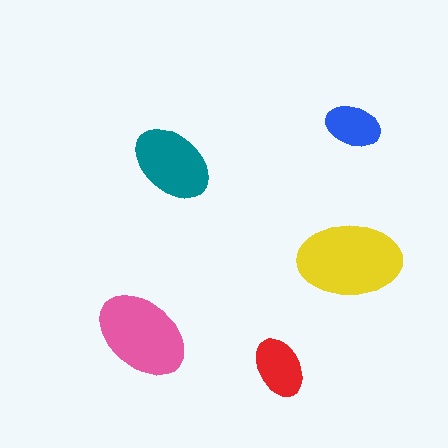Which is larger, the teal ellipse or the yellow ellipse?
The yellow one.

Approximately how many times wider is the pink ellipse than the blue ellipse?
About 1.5 times wider.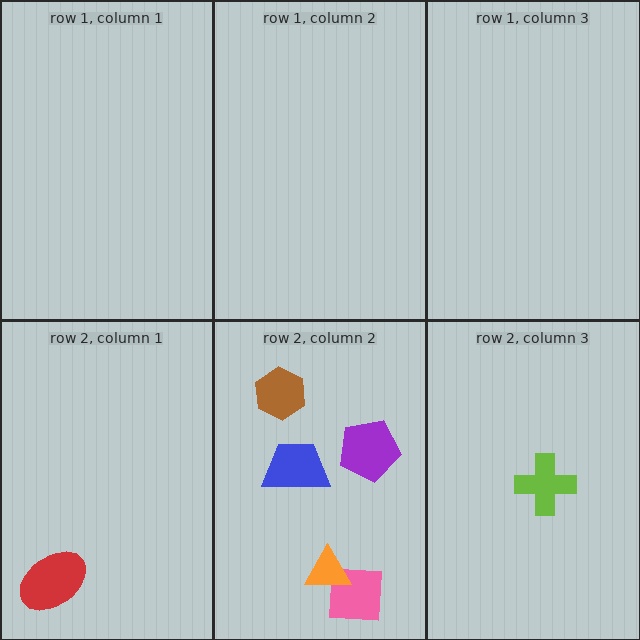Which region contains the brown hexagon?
The row 2, column 2 region.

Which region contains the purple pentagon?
The row 2, column 2 region.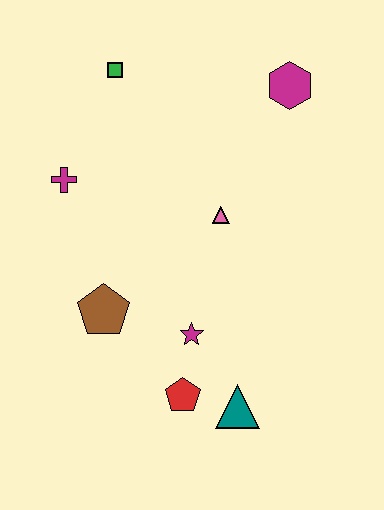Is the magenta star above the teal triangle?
Yes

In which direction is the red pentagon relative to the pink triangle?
The red pentagon is below the pink triangle.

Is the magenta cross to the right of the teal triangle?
No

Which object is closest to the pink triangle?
The magenta star is closest to the pink triangle.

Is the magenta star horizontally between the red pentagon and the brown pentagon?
No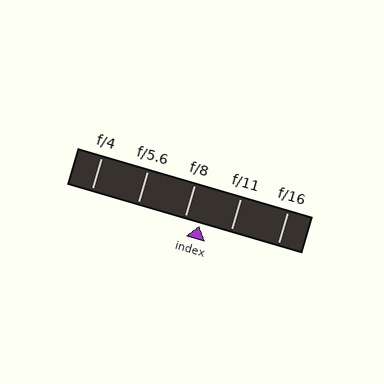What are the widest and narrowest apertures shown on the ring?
The widest aperture shown is f/4 and the narrowest is f/16.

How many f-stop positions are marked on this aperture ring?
There are 5 f-stop positions marked.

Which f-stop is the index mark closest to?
The index mark is closest to f/8.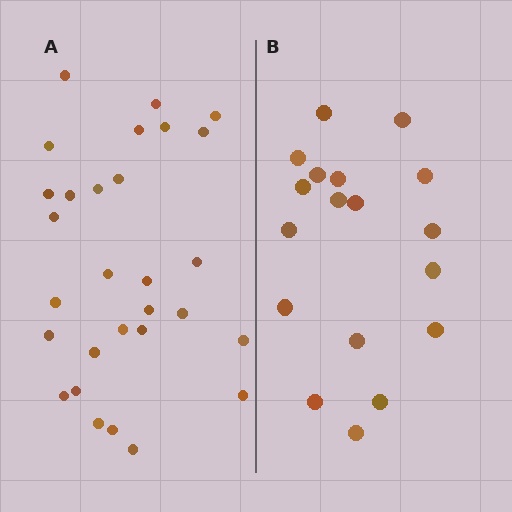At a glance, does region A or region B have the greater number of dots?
Region A (the left region) has more dots.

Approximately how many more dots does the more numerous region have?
Region A has roughly 12 or so more dots than region B.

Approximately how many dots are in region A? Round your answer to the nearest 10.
About 30 dots. (The exact count is 29, which rounds to 30.)